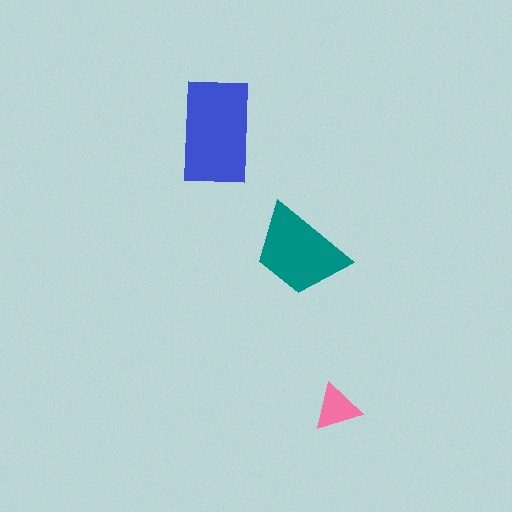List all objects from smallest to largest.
The pink triangle, the teal trapezoid, the blue rectangle.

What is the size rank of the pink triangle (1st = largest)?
3rd.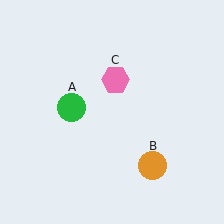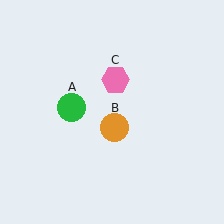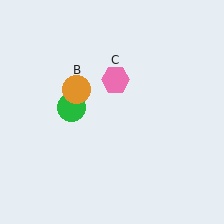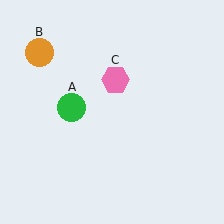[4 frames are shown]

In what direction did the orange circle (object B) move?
The orange circle (object B) moved up and to the left.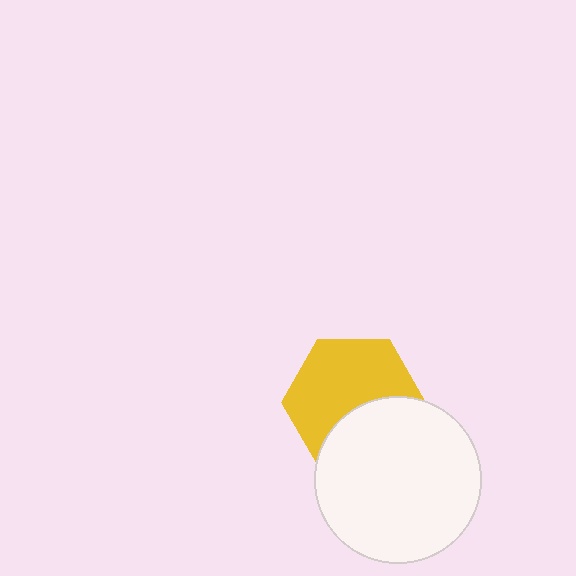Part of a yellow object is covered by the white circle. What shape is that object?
It is a hexagon.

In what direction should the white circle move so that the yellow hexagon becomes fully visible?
The white circle should move down. That is the shortest direction to clear the overlap and leave the yellow hexagon fully visible.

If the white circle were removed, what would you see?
You would see the complete yellow hexagon.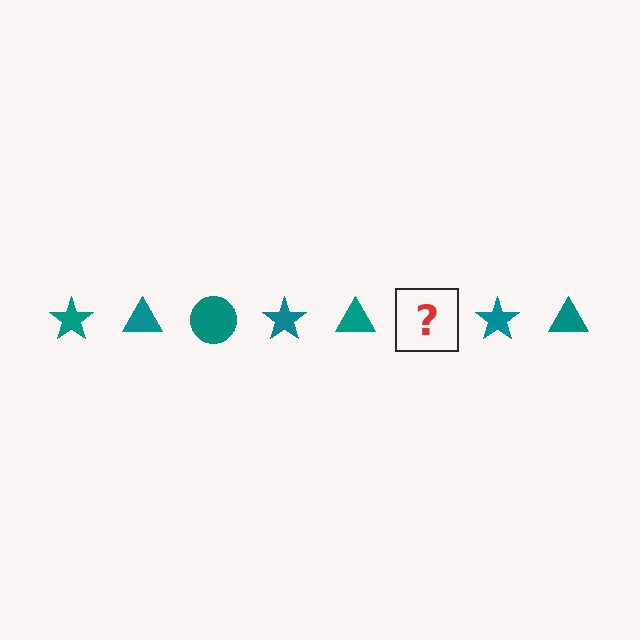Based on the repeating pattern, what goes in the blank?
The blank should be a teal circle.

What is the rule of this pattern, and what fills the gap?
The rule is that the pattern cycles through star, triangle, circle shapes in teal. The gap should be filled with a teal circle.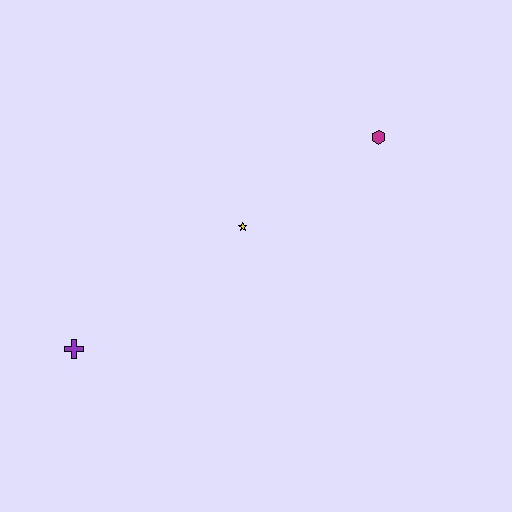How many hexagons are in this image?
There is 1 hexagon.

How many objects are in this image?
There are 3 objects.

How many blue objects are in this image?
There are no blue objects.